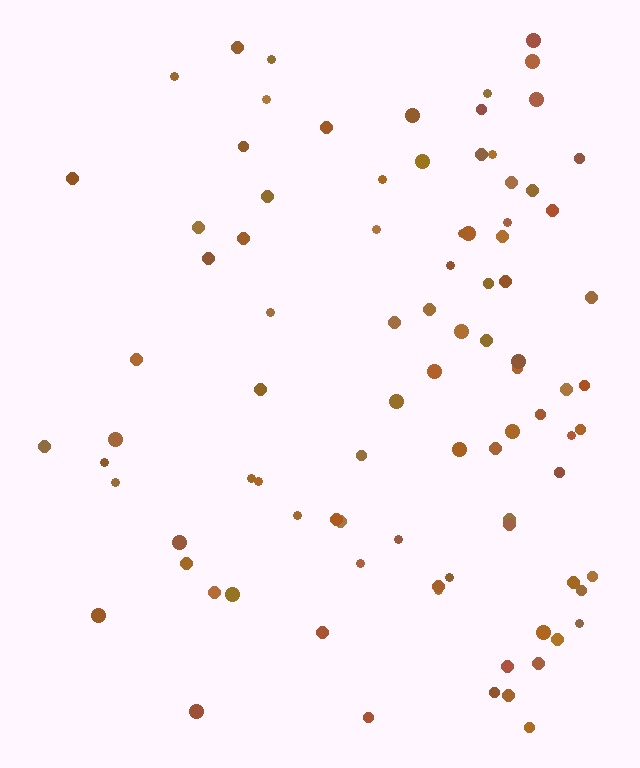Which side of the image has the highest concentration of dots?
The right.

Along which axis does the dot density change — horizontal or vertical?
Horizontal.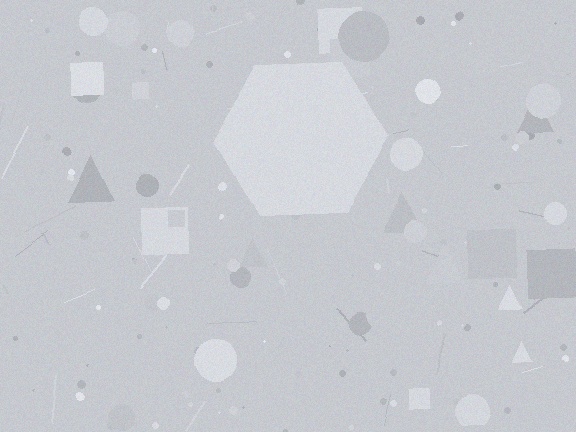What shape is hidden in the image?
A hexagon is hidden in the image.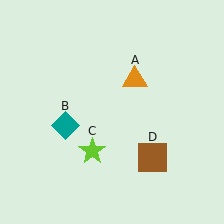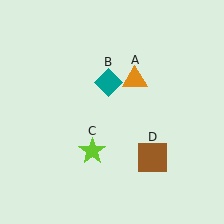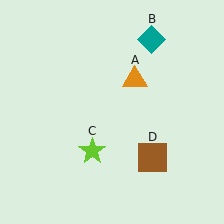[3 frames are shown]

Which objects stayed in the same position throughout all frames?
Orange triangle (object A) and lime star (object C) and brown square (object D) remained stationary.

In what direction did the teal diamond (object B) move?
The teal diamond (object B) moved up and to the right.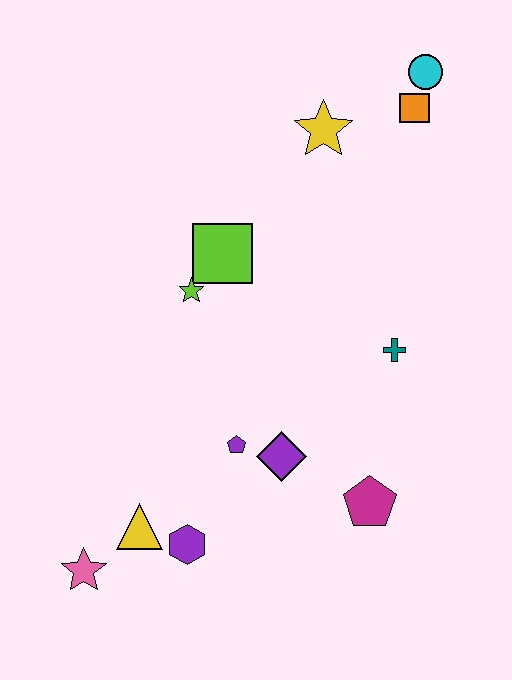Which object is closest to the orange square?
The cyan circle is closest to the orange square.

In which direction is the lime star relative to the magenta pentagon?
The lime star is above the magenta pentagon.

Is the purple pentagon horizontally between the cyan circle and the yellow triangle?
Yes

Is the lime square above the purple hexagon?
Yes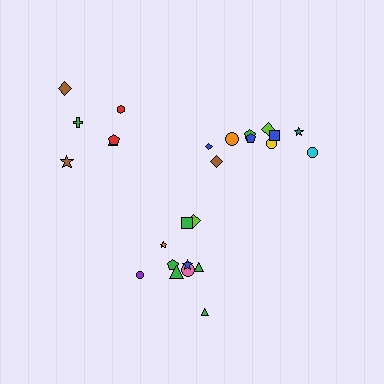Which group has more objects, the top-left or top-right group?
The top-right group.